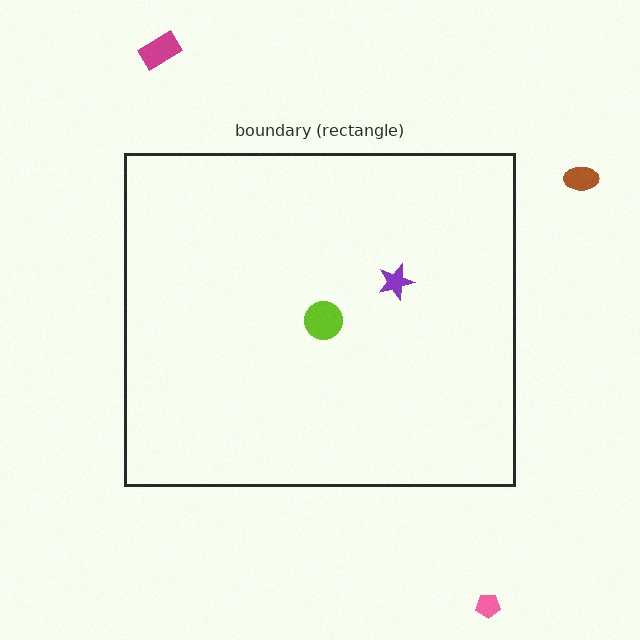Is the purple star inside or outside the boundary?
Inside.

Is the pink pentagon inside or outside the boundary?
Outside.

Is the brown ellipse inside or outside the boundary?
Outside.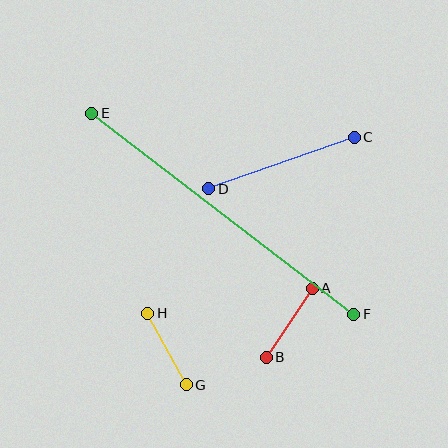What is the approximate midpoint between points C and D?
The midpoint is at approximately (281, 163) pixels.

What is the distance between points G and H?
The distance is approximately 81 pixels.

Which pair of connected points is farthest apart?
Points E and F are farthest apart.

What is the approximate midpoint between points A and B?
The midpoint is at approximately (289, 323) pixels.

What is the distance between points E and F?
The distance is approximately 330 pixels.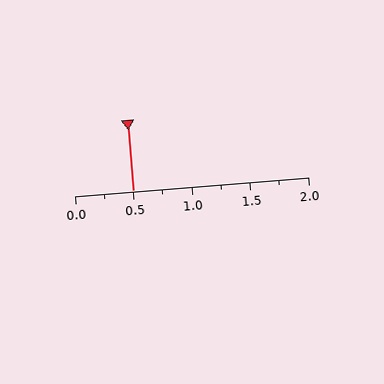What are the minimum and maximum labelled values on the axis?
The axis runs from 0.0 to 2.0.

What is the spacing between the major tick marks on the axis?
The major ticks are spaced 0.5 apart.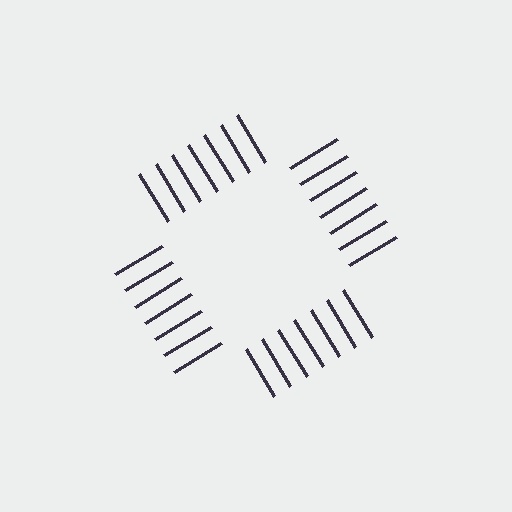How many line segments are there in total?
28 — 7 along each of the 4 edges.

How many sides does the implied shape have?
4 sides — the line-ends trace a square.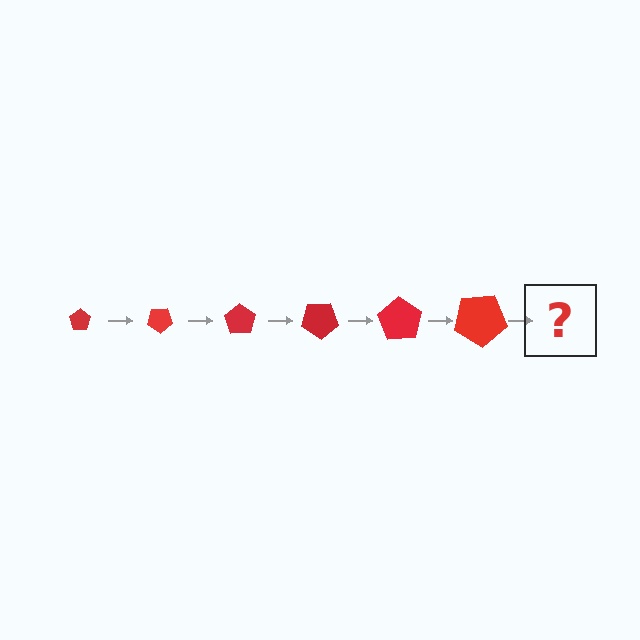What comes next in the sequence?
The next element should be a pentagon, larger than the previous one and rotated 210 degrees from the start.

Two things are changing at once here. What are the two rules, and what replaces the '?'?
The two rules are that the pentagon grows larger each step and it rotates 35 degrees each step. The '?' should be a pentagon, larger than the previous one and rotated 210 degrees from the start.